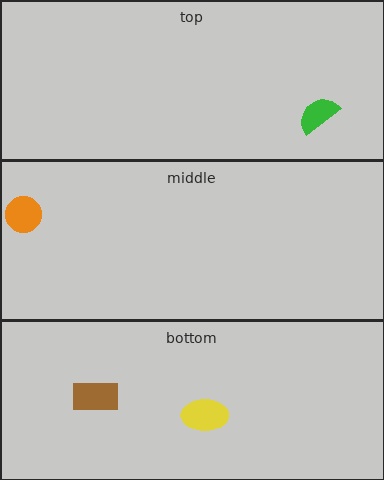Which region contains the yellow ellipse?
The bottom region.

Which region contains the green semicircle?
The top region.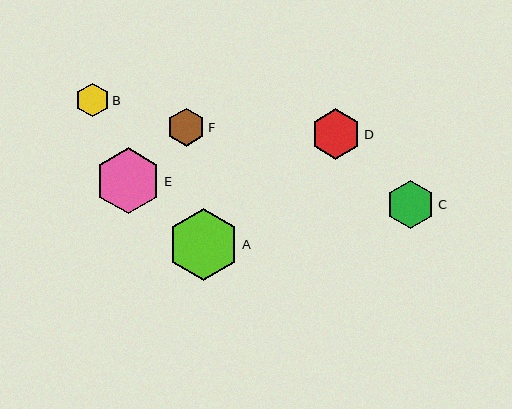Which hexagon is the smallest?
Hexagon B is the smallest with a size of approximately 34 pixels.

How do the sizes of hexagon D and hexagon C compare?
Hexagon D and hexagon C are approximately the same size.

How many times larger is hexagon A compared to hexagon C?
Hexagon A is approximately 1.5 times the size of hexagon C.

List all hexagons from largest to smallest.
From largest to smallest: A, E, D, C, F, B.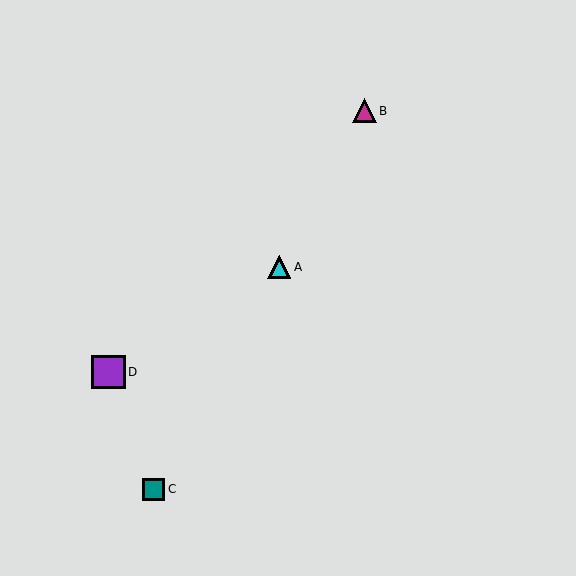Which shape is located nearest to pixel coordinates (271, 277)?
The cyan triangle (labeled A) at (279, 267) is nearest to that location.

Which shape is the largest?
The purple square (labeled D) is the largest.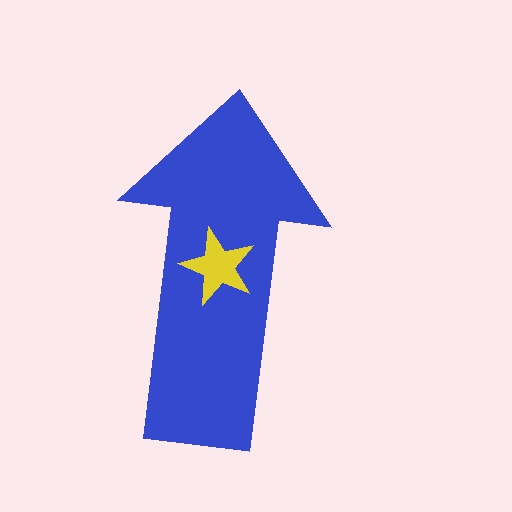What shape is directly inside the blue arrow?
The yellow star.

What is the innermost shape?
The yellow star.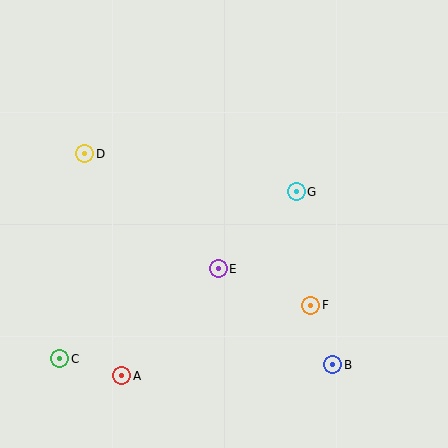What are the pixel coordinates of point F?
Point F is at (311, 305).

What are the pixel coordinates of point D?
Point D is at (85, 154).